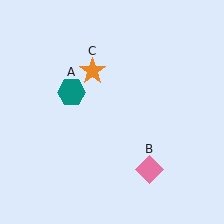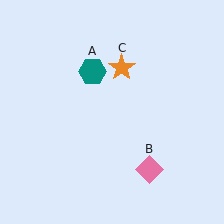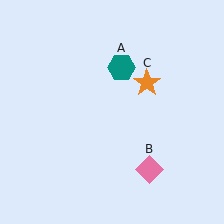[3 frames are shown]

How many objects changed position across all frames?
2 objects changed position: teal hexagon (object A), orange star (object C).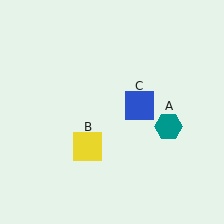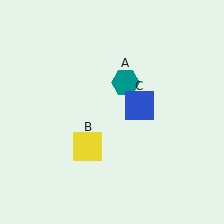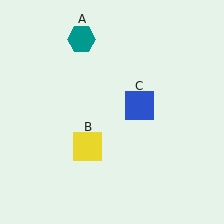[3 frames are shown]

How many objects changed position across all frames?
1 object changed position: teal hexagon (object A).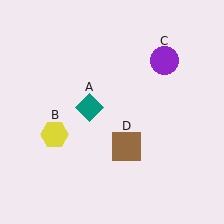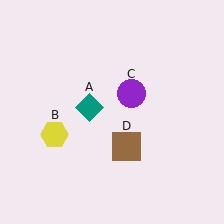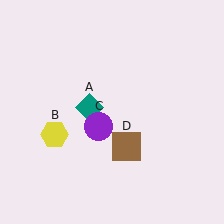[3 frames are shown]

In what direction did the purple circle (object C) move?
The purple circle (object C) moved down and to the left.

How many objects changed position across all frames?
1 object changed position: purple circle (object C).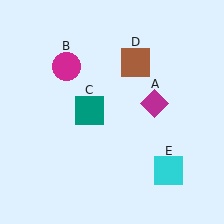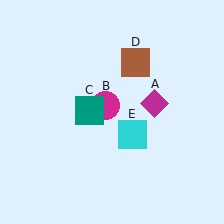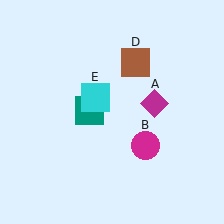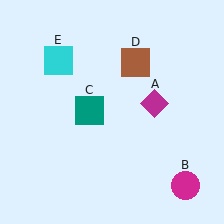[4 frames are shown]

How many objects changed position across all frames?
2 objects changed position: magenta circle (object B), cyan square (object E).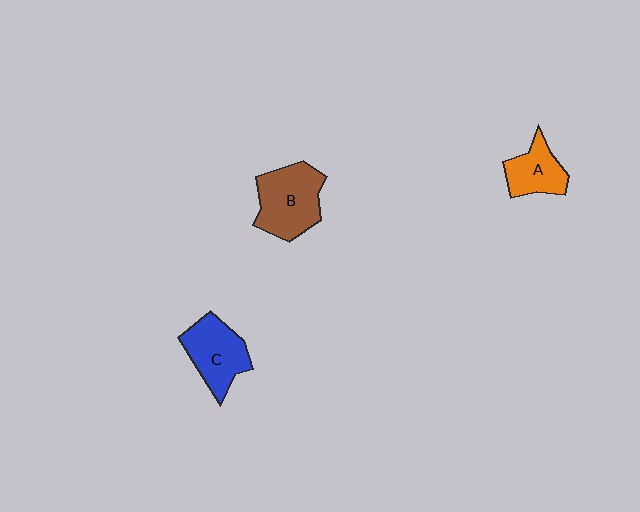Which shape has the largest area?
Shape B (brown).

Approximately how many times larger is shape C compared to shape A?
Approximately 1.4 times.